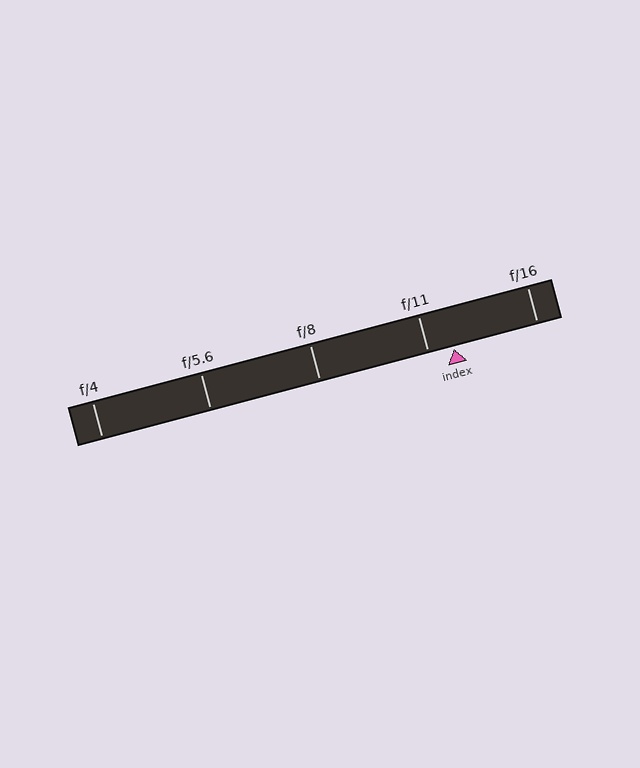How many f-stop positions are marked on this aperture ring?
There are 5 f-stop positions marked.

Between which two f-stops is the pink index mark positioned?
The index mark is between f/11 and f/16.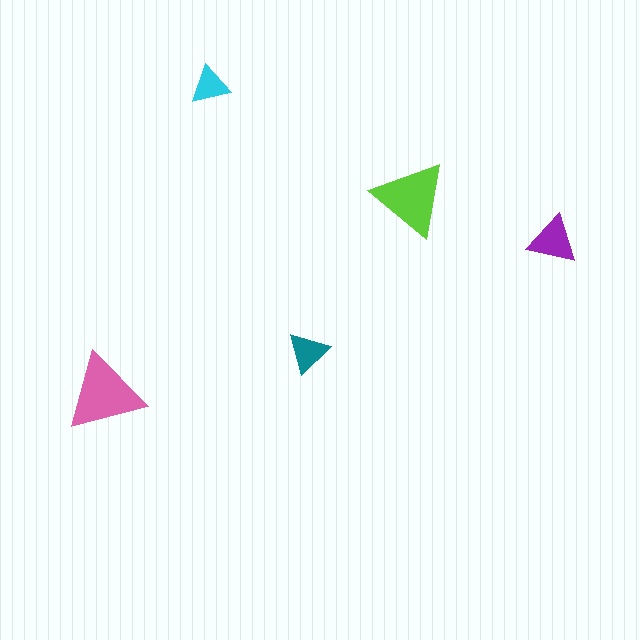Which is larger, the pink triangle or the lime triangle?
The pink one.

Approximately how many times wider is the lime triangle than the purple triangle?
About 1.5 times wider.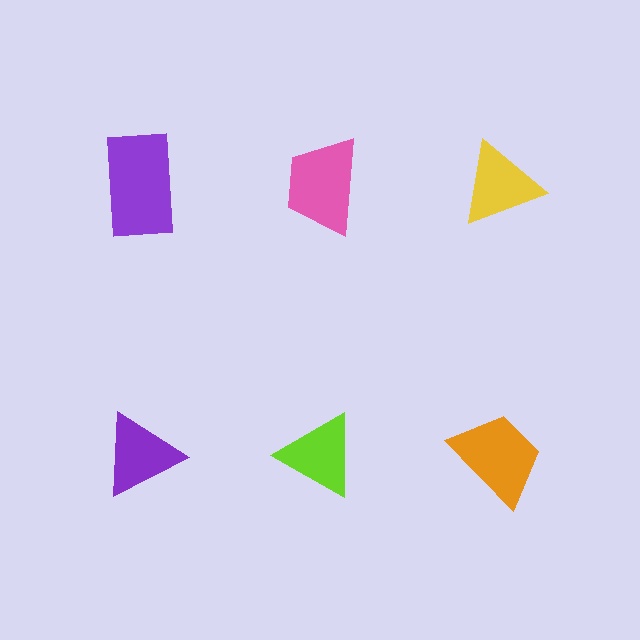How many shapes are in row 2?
3 shapes.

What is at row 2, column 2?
A lime triangle.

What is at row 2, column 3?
An orange trapezoid.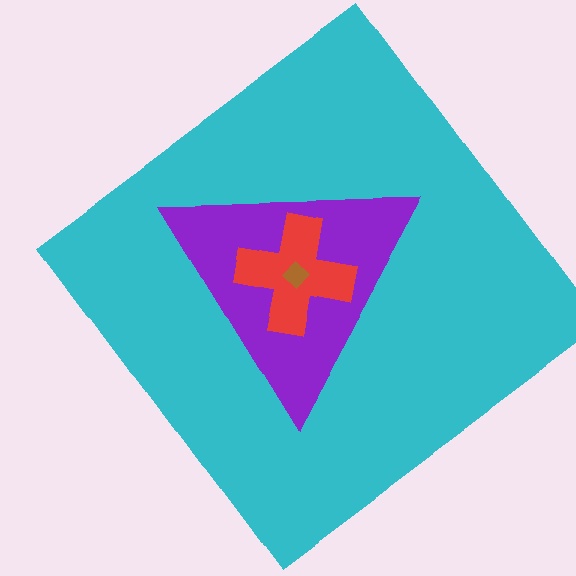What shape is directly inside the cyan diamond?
The purple triangle.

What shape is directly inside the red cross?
The brown diamond.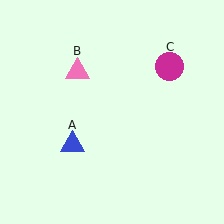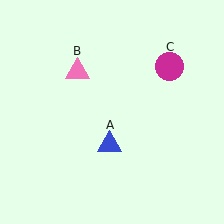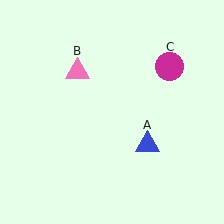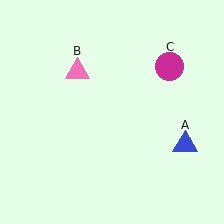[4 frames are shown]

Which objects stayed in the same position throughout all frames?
Pink triangle (object B) and magenta circle (object C) remained stationary.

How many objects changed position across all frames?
1 object changed position: blue triangle (object A).